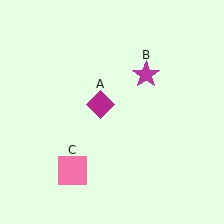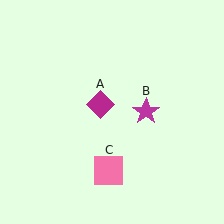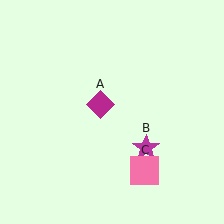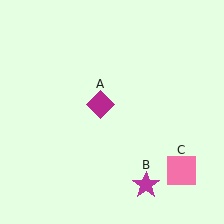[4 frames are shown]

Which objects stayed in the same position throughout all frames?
Magenta diamond (object A) remained stationary.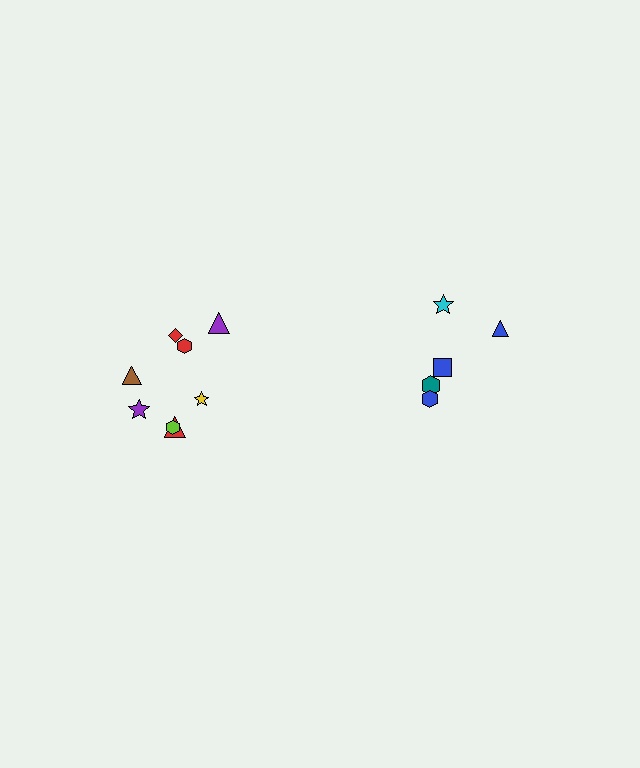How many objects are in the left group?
There are 8 objects.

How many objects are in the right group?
There are 5 objects.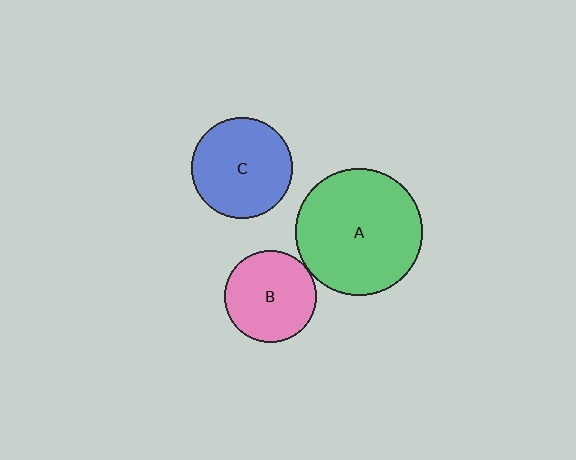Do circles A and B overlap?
Yes.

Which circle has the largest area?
Circle A (green).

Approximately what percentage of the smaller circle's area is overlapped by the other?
Approximately 5%.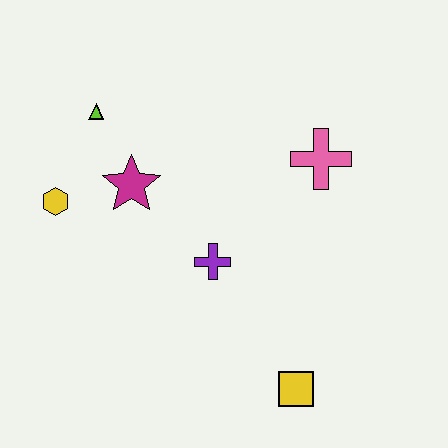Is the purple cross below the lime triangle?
Yes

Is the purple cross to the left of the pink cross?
Yes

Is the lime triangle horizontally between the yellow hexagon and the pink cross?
Yes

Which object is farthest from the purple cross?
The lime triangle is farthest from the purple cross.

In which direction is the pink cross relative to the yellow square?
The pink cross is above the yellow square.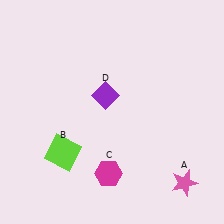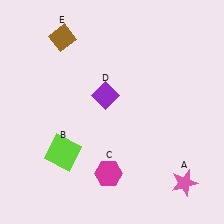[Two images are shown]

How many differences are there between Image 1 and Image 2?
There is 1 difference between the two images.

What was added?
A brown diamond (E) was added in Image 2.